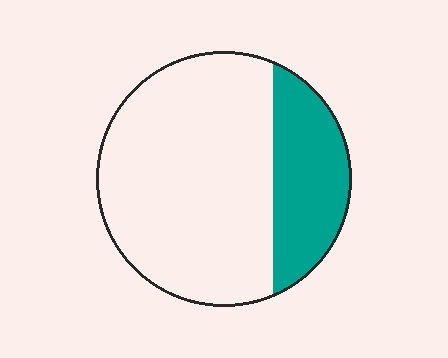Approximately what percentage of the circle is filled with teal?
Approximately 25%.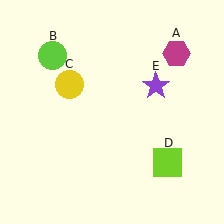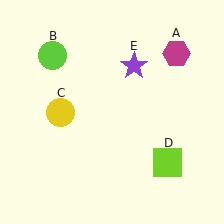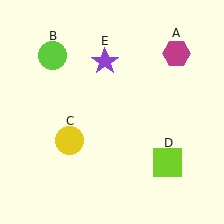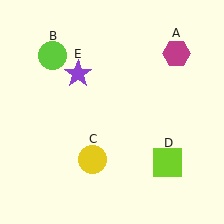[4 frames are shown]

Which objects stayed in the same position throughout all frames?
Magenta hexagon (object A) and lime circle (object B) and lime square (object D) remained stationary.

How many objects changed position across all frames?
2 objects changed position: yellow circle (object C), purple star (object E).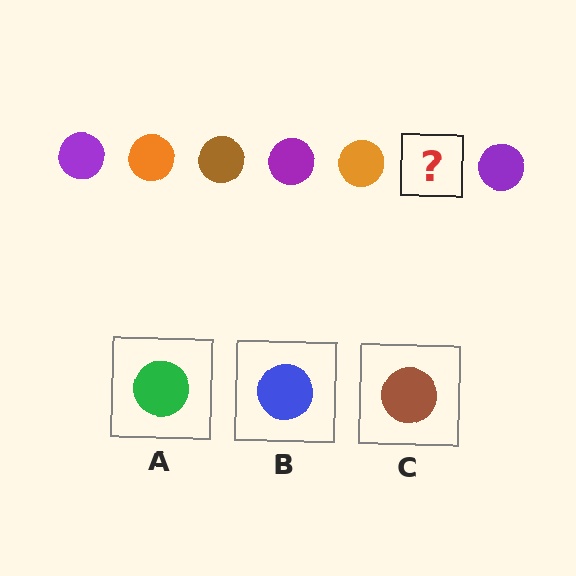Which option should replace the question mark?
Option C.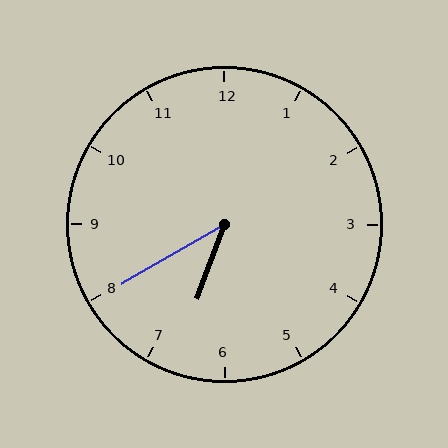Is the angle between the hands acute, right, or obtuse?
It is acute.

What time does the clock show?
6:40.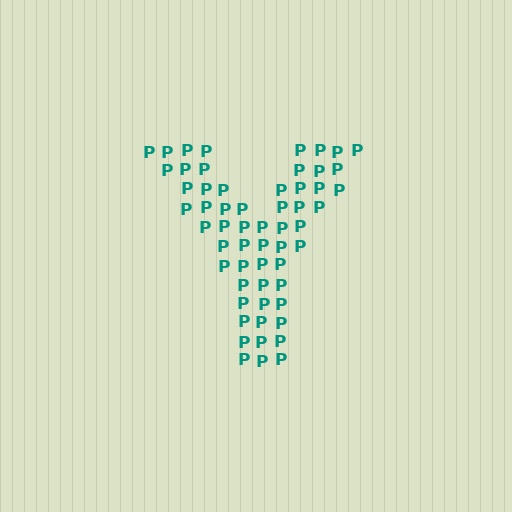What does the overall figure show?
The overall figure shows the letter Y.